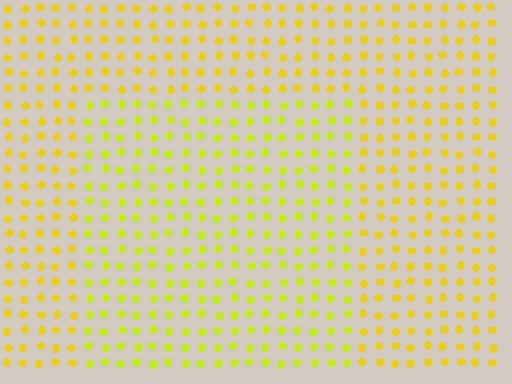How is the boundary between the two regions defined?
The boundary is defined purely by a slight shift in hue (about 21 degrees). Spacing, size, and orientation are identical on both sides.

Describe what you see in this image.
The image is filled with small yellow elements in a uniform arrangement. A rectangle-shaped region is visible where the elements are tinted to a slightly different hue, forming a subtle color boundary.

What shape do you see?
I see a rectangle.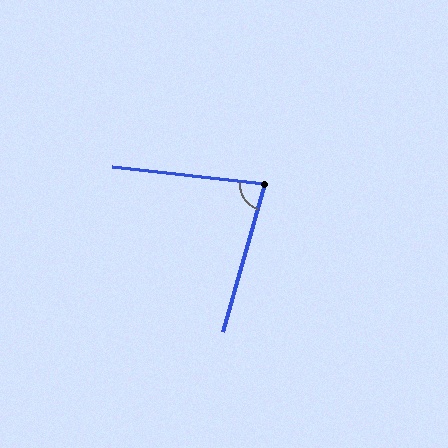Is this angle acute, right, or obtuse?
It is acute.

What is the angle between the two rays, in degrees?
Approximately 81 degrees.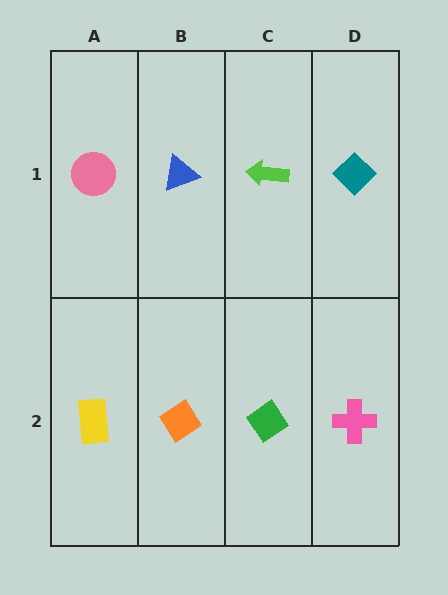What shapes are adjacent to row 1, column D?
A pink cross (row 2, column D), a lime arrow (row 1, column C).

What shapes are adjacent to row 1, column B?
An orange diamond (row 2, column B), a pink circle (row 1, column A), a lime arrow (row 1, column C).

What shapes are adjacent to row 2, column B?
A blue triangle (row 1, column B), a yellow rectangle (row 2, column A), a green diamond (row 2, column C).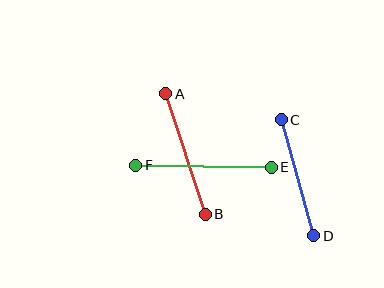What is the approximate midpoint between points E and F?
The midpoint is at approximately (203, 166) pixels.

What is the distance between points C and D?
The distance is approximately 121 pixels.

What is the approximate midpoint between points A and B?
The midpoint is at approximately (185, 154) pixels.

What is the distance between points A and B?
The distance is approximately 127 pixels.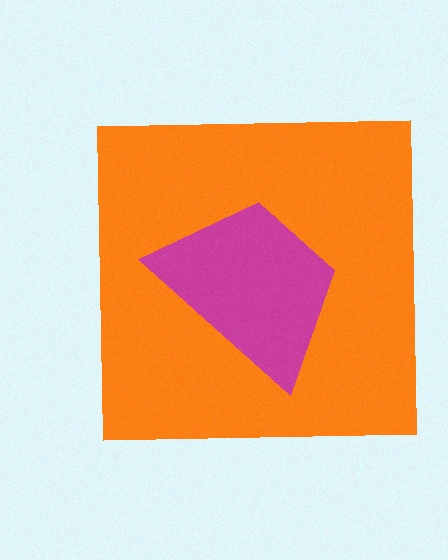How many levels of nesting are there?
2.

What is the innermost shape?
The magenta trapezoid.